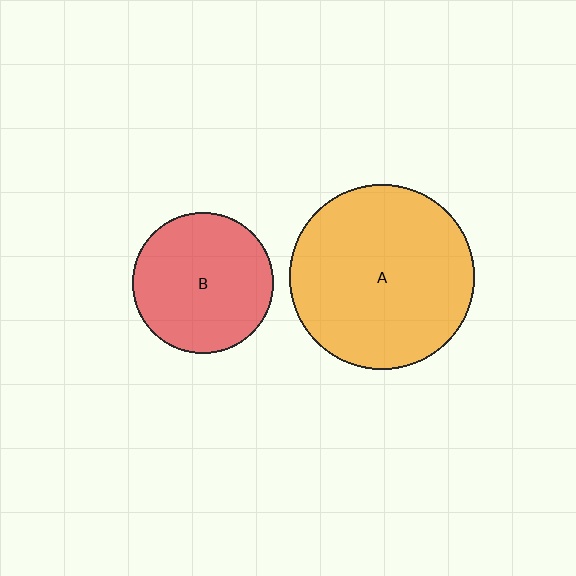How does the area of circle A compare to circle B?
Approximately 1.7 times.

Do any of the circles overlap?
No, none of the circles overlap.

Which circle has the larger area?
Circle A (orange).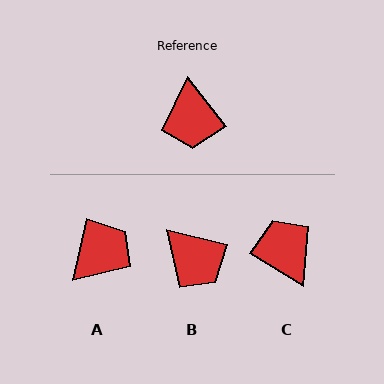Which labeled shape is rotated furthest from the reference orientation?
C, about 159 degrees away.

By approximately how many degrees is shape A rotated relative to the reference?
Approximately 129 degrees counter-clockwise.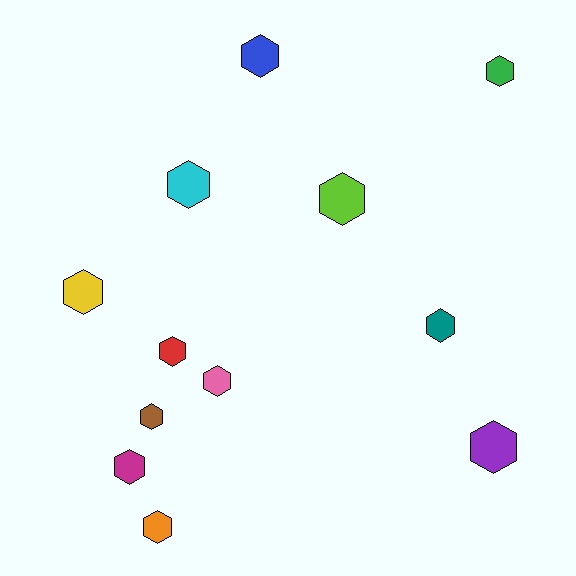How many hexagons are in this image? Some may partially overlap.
There are 12 hexagons.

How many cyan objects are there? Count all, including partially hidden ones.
There is 1 cyan object.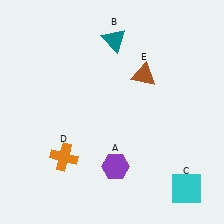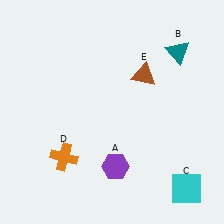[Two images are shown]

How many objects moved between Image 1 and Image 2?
1 object moved between the two images.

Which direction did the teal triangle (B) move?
The teal triangle (B) moved right.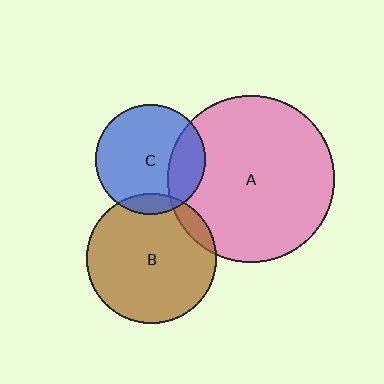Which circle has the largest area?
Circle A (pink).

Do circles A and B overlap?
Yes.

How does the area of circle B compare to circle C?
Approximately 1.4 times.